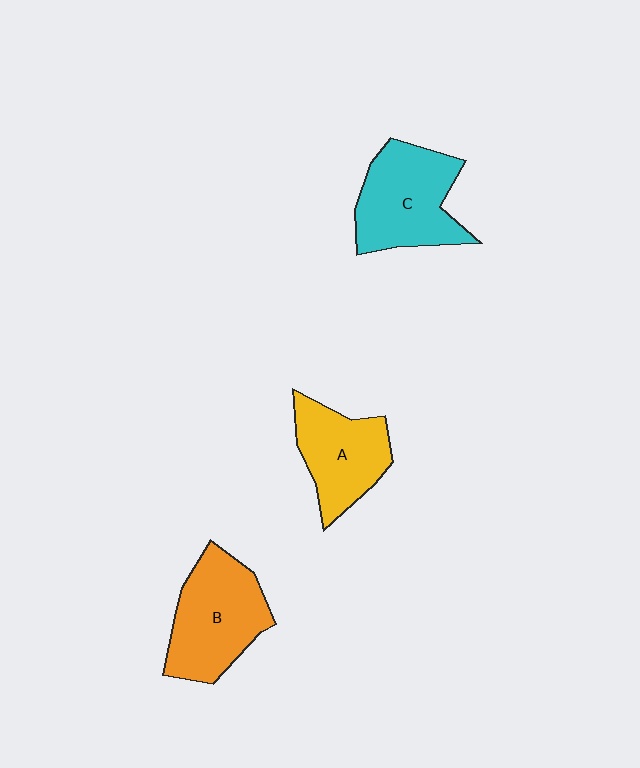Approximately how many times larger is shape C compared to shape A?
Approximately 1.2 times.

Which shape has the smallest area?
Shape A (yellow).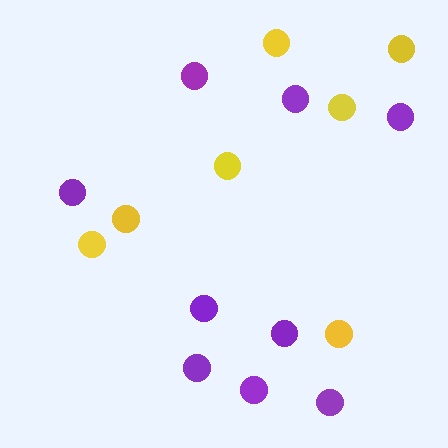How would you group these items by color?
There are 2 groups: one group of yellow circles (7) and one group of purple circles (9).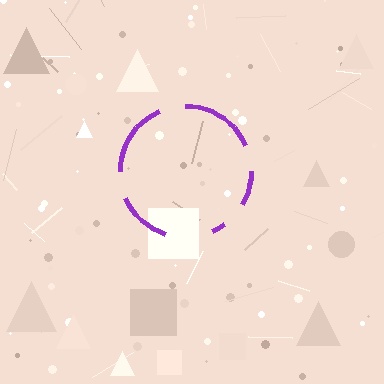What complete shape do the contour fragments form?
The contour fragments form a circle.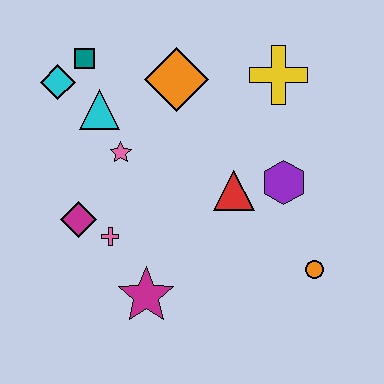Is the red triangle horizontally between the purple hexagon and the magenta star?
Yes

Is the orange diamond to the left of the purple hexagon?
Yes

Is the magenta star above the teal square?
No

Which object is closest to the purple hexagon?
The red triangle is closest to the purple hexagon.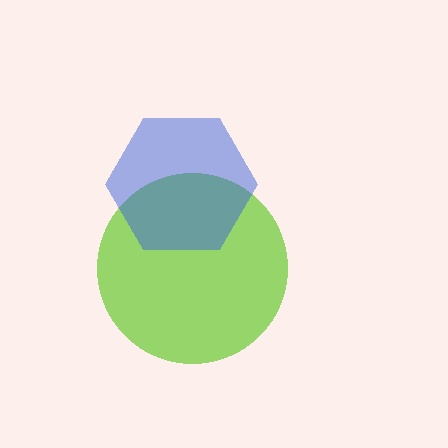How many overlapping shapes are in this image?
There are 2 overlapping shapes in the image.